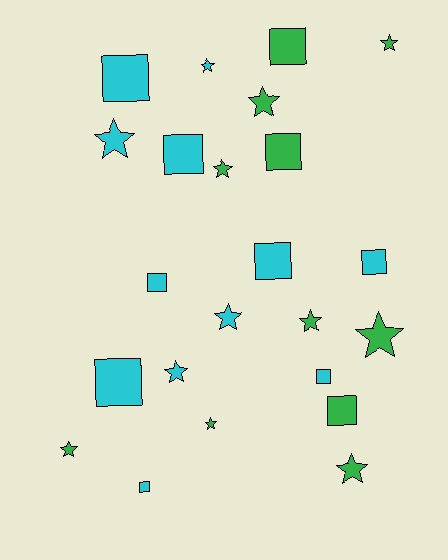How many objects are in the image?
There are 23 objects.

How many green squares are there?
There are 3 green squares.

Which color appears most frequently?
Cyan, with 12 objects.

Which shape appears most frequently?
Star, with 12 objects.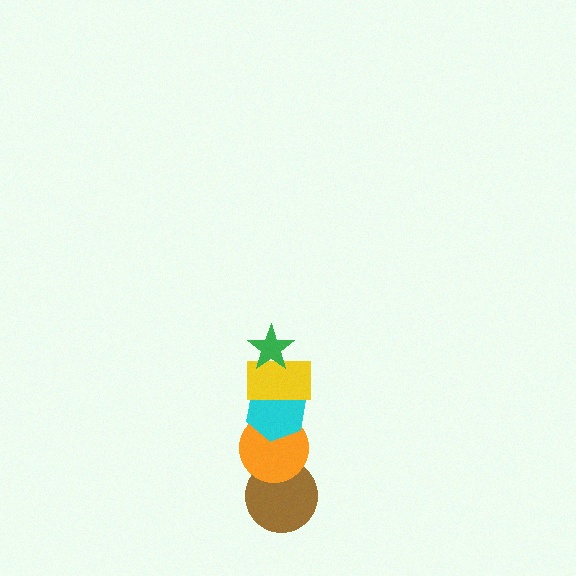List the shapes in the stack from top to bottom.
From top to bottom: the green star, the yellow rectangle, the cyan hexagon, the orange circle, the brown circle.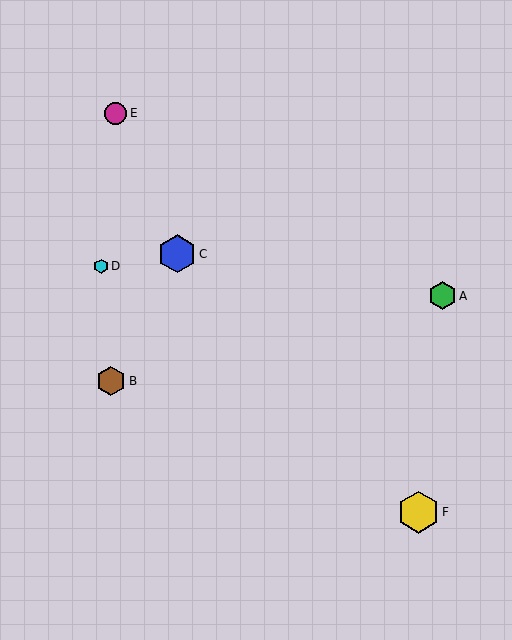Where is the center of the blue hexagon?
The center of the blue hexagon is at (177, 254).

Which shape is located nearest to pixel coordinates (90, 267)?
The cyan hexagon (labeled D) at (101, 266) is nearest to that location.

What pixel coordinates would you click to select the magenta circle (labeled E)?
Click at (116, 113) to select the magenta circle E.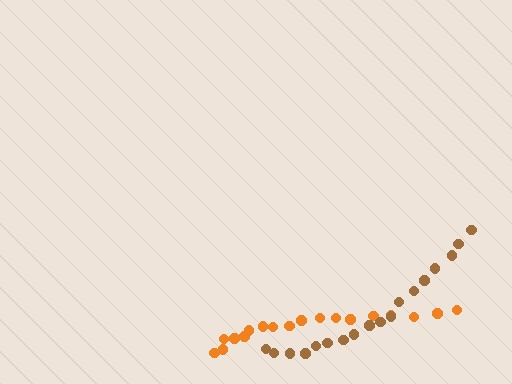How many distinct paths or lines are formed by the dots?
There are 2 distinct paths.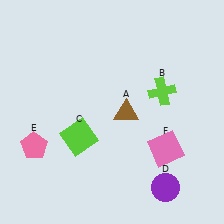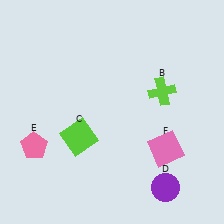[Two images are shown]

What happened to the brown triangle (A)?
The brown triangle (A) was removed in Image 2. It was in the bottom-right area of Image 1.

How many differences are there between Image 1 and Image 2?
There is 1 difference between the two images.